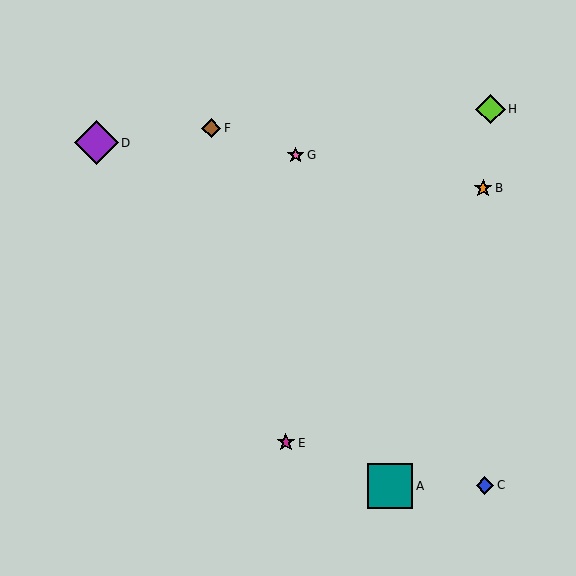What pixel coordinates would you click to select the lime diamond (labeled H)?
Click at (490, 109) to select the lime diamond H.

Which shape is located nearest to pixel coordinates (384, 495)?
The teal square (labeled A) at (390, 486) is nearest to that location.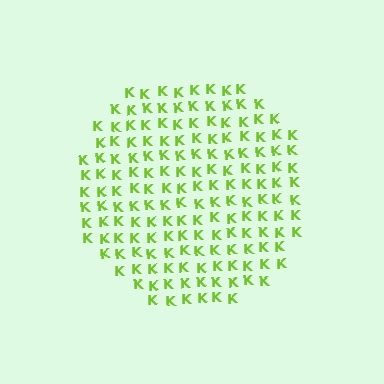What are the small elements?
The small elements are letter K's.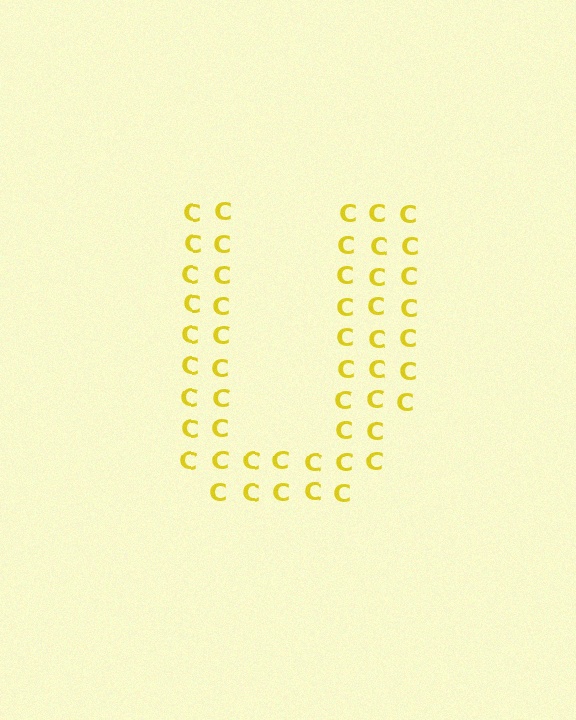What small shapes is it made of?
It is made of small letter C's.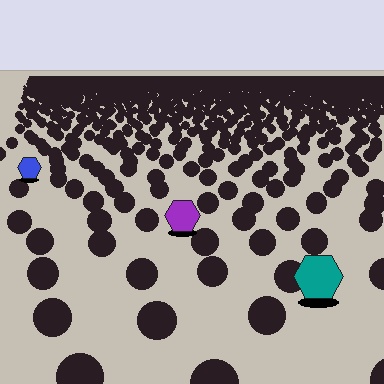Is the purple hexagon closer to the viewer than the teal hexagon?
No. The teal hexagon is closer — you can tell from the texture gradient: the ground texture is coarser near it.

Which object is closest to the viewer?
The teal hexagon is closest. The texture marks near it are larger and more spread out.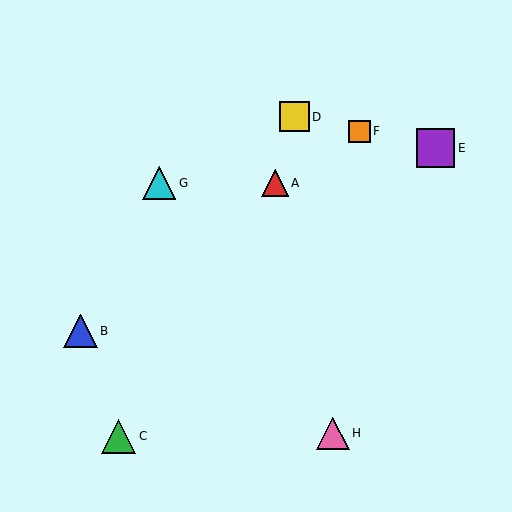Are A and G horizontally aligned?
Yes, both are at y≈183.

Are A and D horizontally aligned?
No, A is at y≈183 and D is at y≈117.